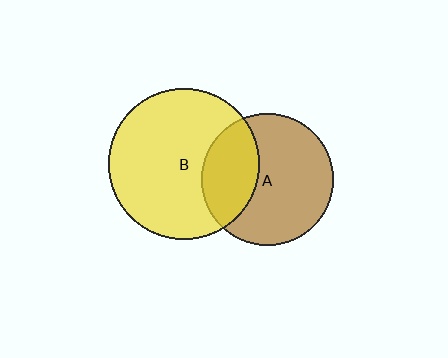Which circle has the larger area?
Circle B (yellow).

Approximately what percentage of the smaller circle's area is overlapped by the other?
Approximately 35%.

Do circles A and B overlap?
Yes.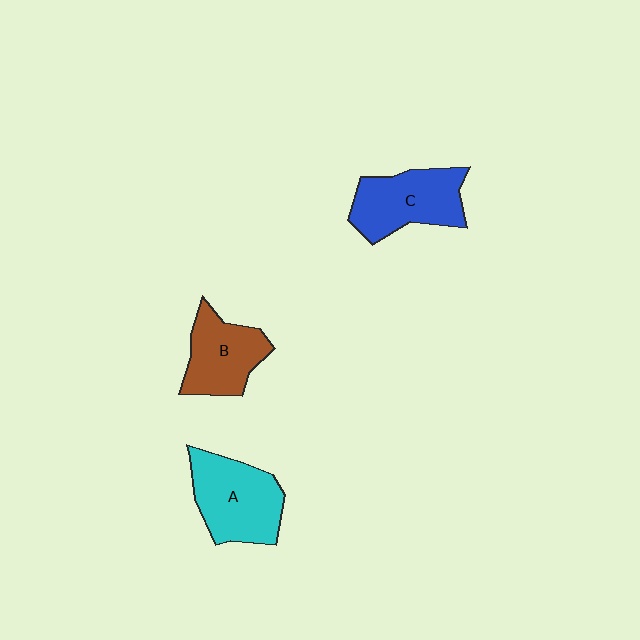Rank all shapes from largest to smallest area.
From largest to smallest: A (cyan), C (blue), B (brown).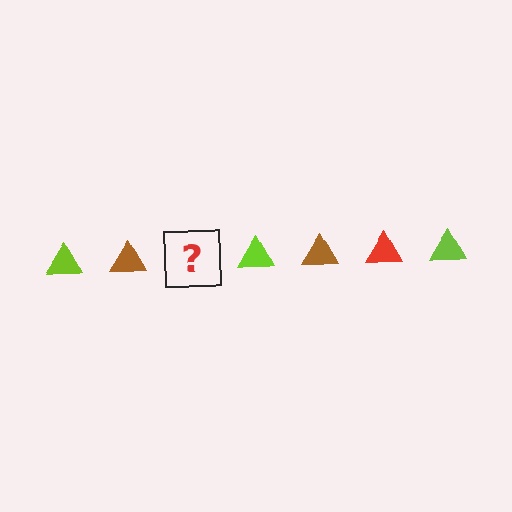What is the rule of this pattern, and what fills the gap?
The rule is that the pattern cycles through lime, brown, red triangles. The gap should be filled with a red triangle.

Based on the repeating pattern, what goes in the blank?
The blank should be a red triangle.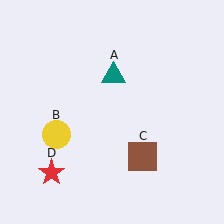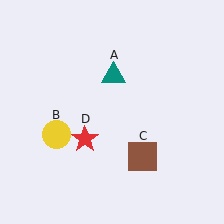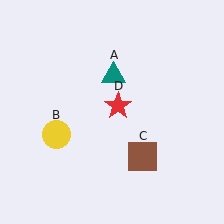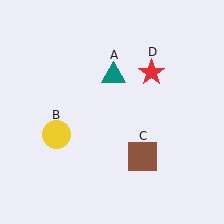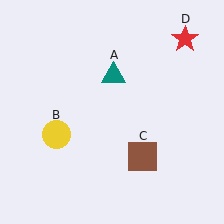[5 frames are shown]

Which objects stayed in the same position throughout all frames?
Teal triangle (object A) and yellow circle (object B) and brown square (object C) remained stationary.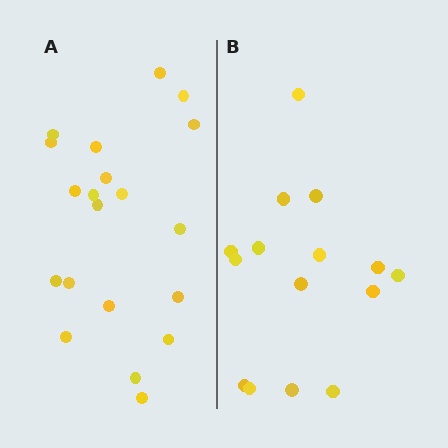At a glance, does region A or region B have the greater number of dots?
Region A (the left region) has more dots.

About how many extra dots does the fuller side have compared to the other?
Region A has about 5 more dots than region B.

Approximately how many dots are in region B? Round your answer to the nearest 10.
About 20 dots. (The exact count is 15, which rounds to 20.)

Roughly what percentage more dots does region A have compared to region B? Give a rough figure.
About 35% more.